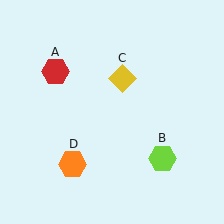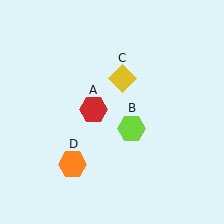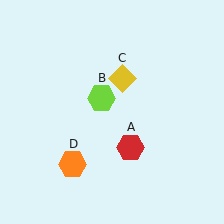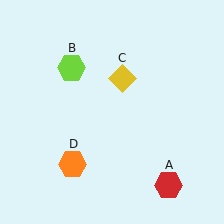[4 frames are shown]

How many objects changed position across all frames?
2 objects changed position: red hexagon (object A), lime hexagon (object B).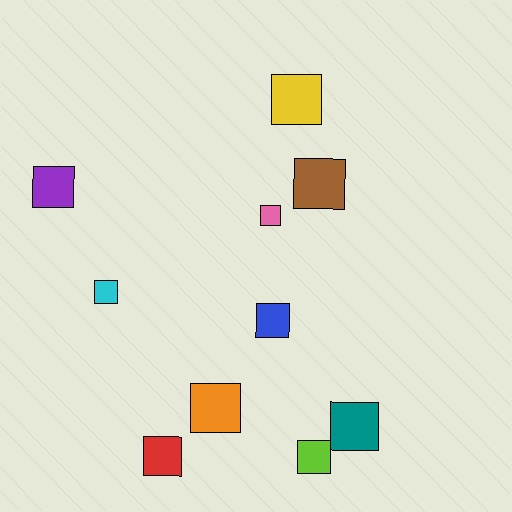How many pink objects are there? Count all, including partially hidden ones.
There is 1 pink object.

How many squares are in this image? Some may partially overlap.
There are 10 squares.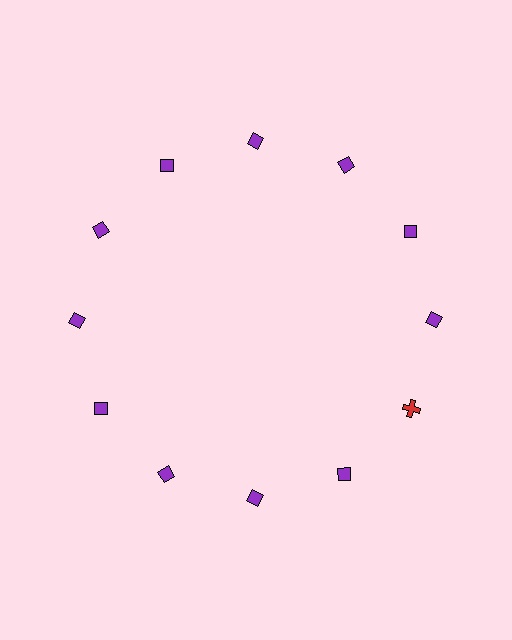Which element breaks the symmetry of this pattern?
The red cross at roughly the 4 o'clock position breaks the symmetry. All other shapes are purple diamonds.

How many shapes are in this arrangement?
There are 12 shapes arranged in a ring pattern.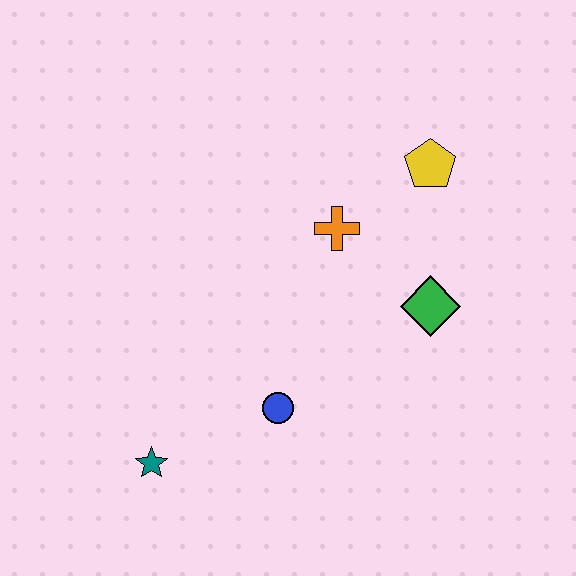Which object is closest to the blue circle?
The teal star is closest to the blue circle.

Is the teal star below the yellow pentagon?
Yes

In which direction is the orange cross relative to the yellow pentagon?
The orange cross is to the left of the yellow pentagon.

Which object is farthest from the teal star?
The yellow pentagon is farthest from the teal star.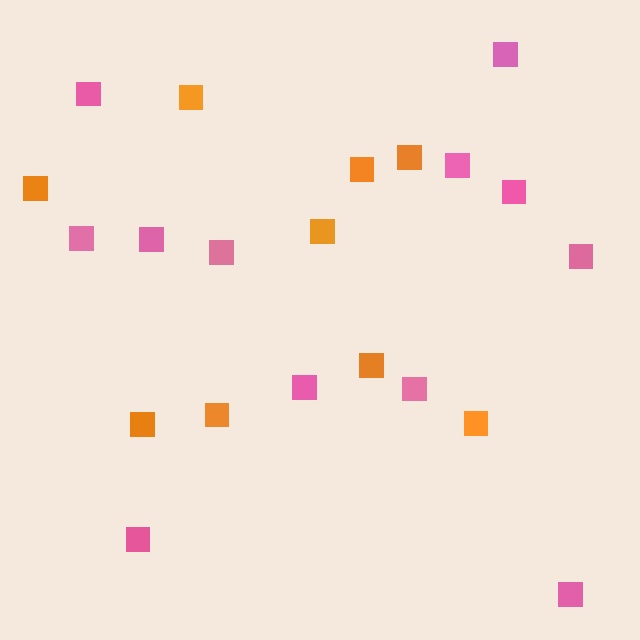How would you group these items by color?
There are 2 groups: one group of orange squares (9) and one group of pink squares (12).